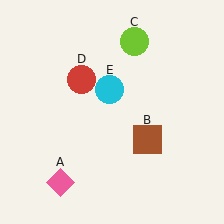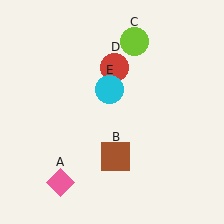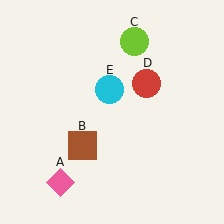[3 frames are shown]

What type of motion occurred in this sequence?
The brown square (object B), red circle (object D) rotated clockwise around the center of the scene.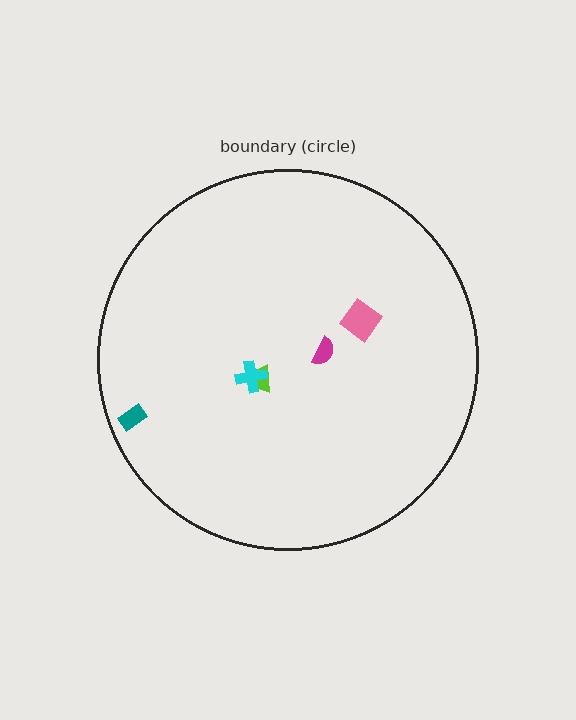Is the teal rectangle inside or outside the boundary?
Inside.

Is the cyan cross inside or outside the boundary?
Inside.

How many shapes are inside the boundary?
5 inside, 0 outside.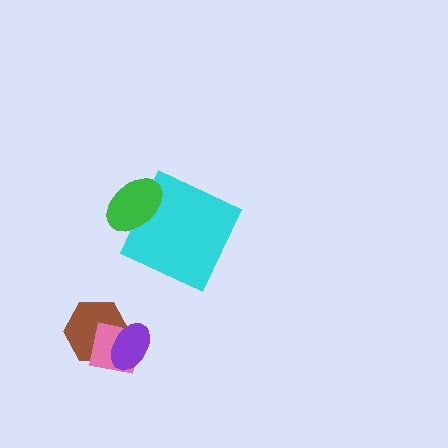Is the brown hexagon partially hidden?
Yes, it is partially covered by another shape.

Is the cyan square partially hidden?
Yes, it is partially covered by another shape.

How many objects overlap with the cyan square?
1 object overlaps with the cyan square.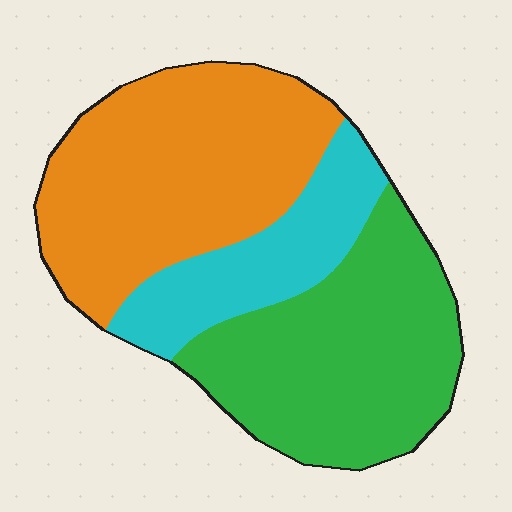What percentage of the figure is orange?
Orange covers around 40% of the figure.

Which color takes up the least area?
Cyan, at roughly 20%.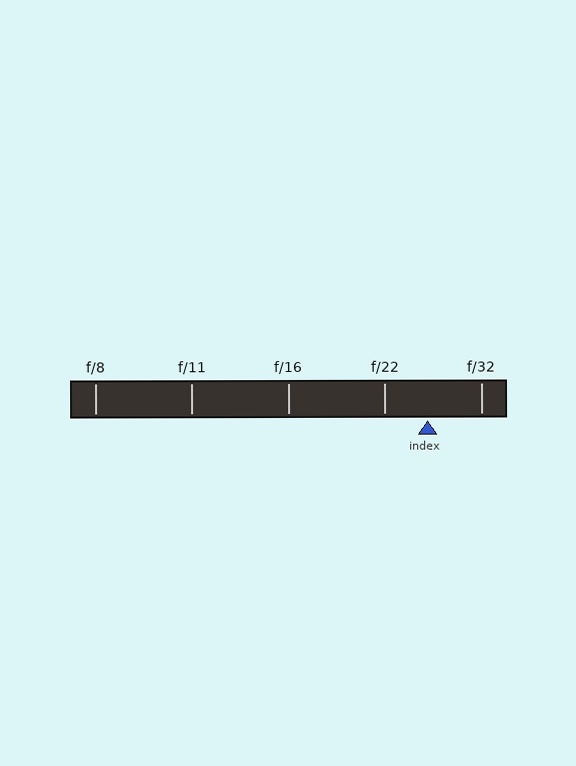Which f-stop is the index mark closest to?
The index mark is closest to f/22.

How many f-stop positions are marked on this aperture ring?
There are 5 f-stop positions marked.